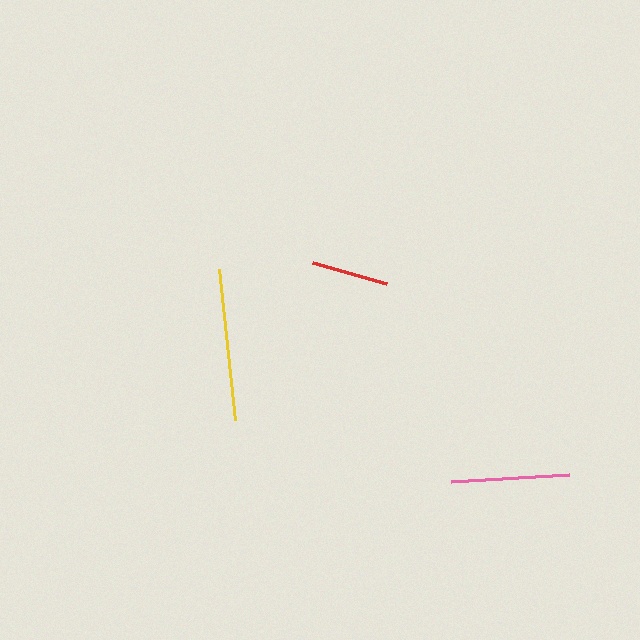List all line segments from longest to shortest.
From longest to shortest: yellow, pink, red.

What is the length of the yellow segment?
The yellow segment is approximately 151 pixels long.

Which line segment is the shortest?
The red line is the shortest at approximately 77 pixels.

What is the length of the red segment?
The red segment is approximately 77 pixels long.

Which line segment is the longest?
The yellow line is the longest at approximately 151 pixels.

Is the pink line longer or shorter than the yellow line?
The yellow line is longer than the pink line.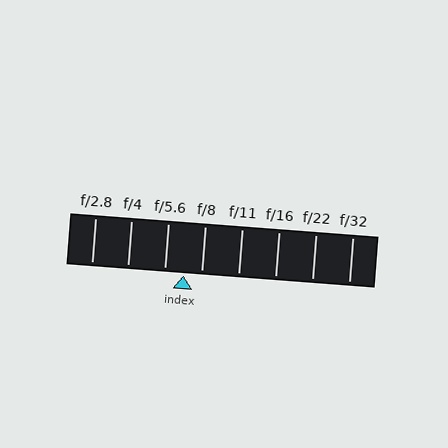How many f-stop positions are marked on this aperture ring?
There are 8 f-stop positions marked.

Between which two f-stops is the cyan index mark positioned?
The index mark is between f/5.6 and f/8.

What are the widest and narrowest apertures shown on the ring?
The widest aperture shown is f/2.8 and the narrowest is f/32.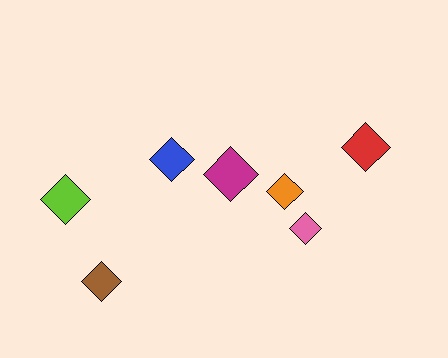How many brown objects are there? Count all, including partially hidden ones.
There is 1 brown object.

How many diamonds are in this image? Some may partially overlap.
There are 7 diamonds.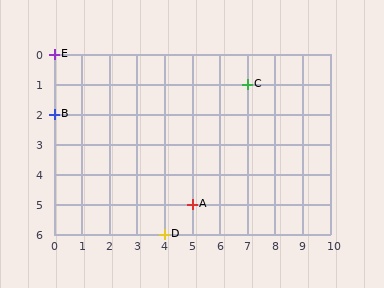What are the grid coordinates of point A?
Point A is at grid coordinates (5, 5).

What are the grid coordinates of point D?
Point D is at grid coordinates (4, 6).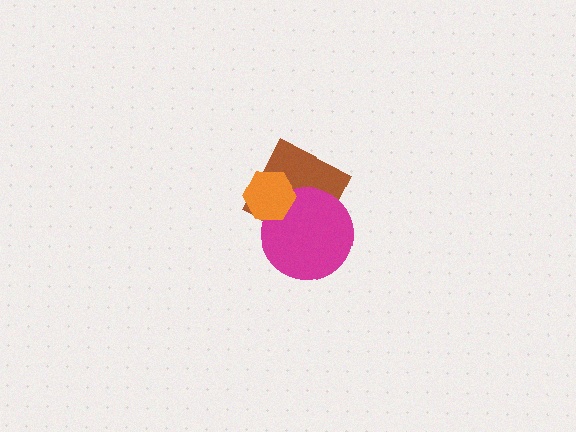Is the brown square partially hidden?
Yes, it is partially covered by another shape.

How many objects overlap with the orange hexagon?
2 objects overlap with the orange hexagon.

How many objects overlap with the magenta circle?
2 objects overlap with the magenta circle.